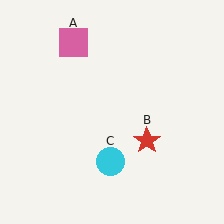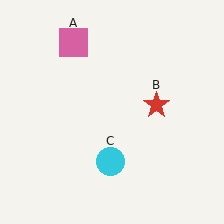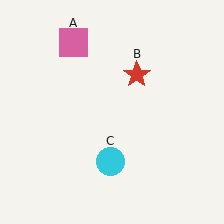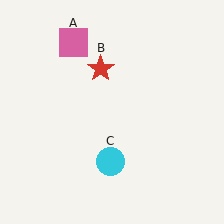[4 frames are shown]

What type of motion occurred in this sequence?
The red star (object B) rotated counterclockwise around the center of the scene.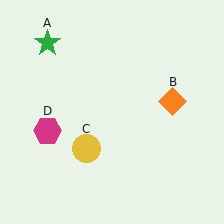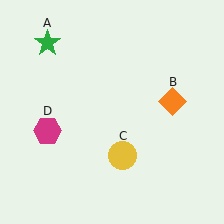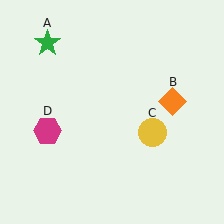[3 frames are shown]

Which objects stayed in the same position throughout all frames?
Green star (object A) and orange diamond (object B) and magenta hexagon (object D) remained stationary.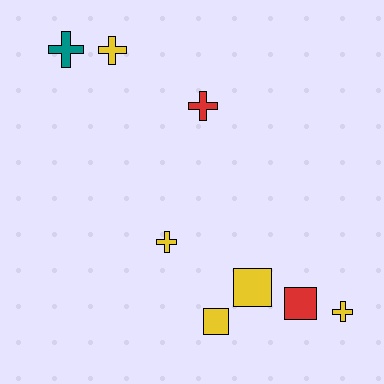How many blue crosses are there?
There are no blue crosses.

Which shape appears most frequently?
Cross, with 5 objects.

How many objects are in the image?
There are 8 objects.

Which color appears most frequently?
Yellow, with 5 objects.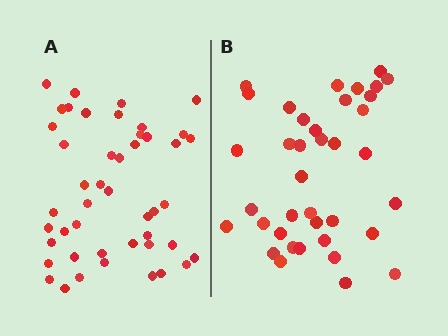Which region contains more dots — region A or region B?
Region A (the left region) has more dots.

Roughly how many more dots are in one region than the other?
Region A has roughly 8 or so more dots than region B.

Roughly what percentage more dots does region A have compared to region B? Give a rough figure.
About 20% more.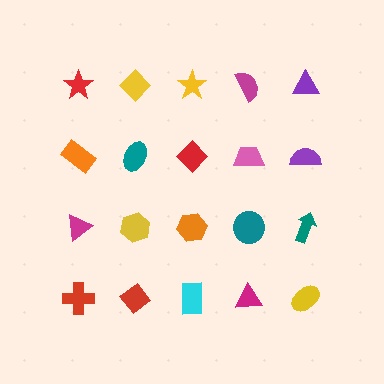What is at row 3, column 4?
A teal circle.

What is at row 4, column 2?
A red diamond.